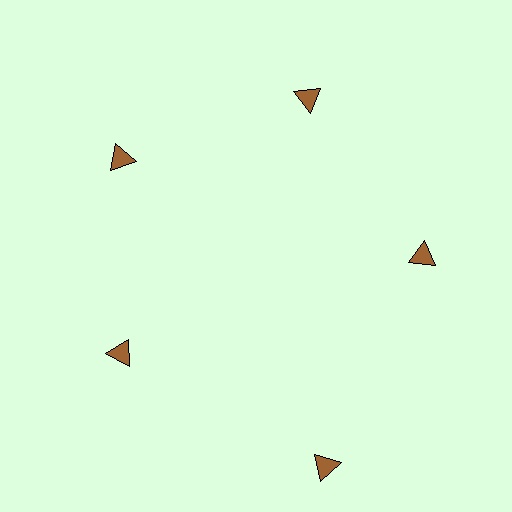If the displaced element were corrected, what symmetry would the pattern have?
It would have 5-fold rotational symmetry — the pattern would map onto itself every 72 degrees.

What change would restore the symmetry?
The symmetry would be restored by moving it inward, back onto the ring so that all 5 triangles sit at equal angles and equal distance from the center.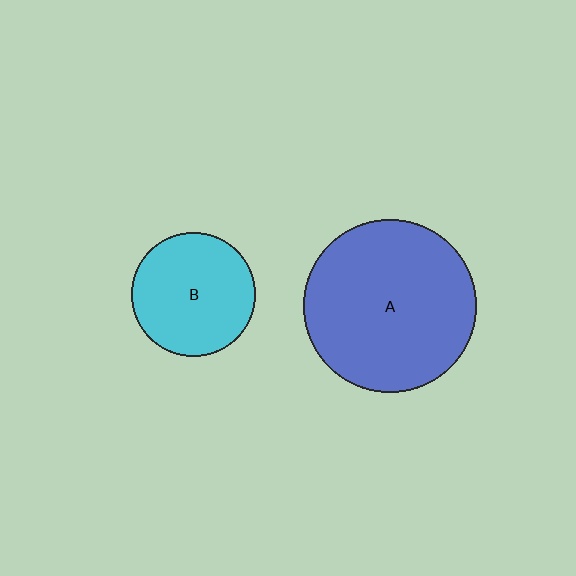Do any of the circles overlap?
No, none of the circles overlap.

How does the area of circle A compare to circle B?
Approximately 1.9 times.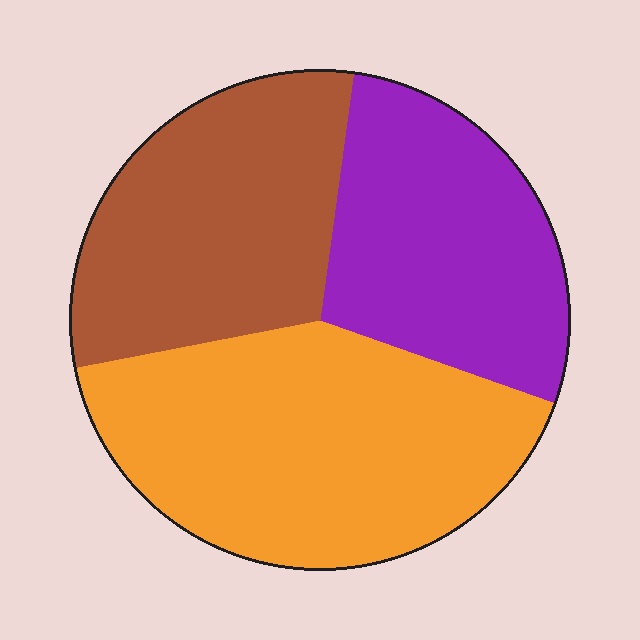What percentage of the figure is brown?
Brown covers roughly 30% of the figure.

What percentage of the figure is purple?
Purple takes up between a quarter and a half of the figure.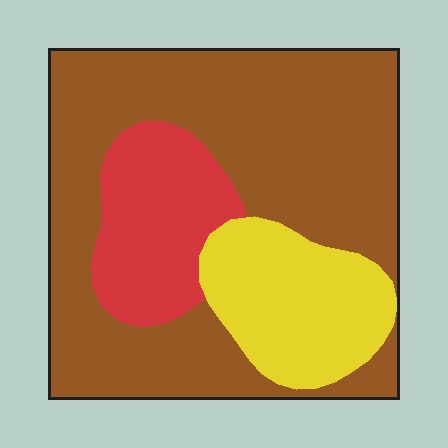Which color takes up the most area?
Brown, at roughly 65%.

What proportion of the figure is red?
Red takes up about one sixth (1/6) of the figure.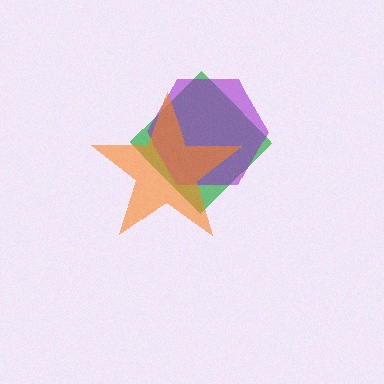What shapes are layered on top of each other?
The layered shapes are: a green diamond, a purple hexagon, an orange star.